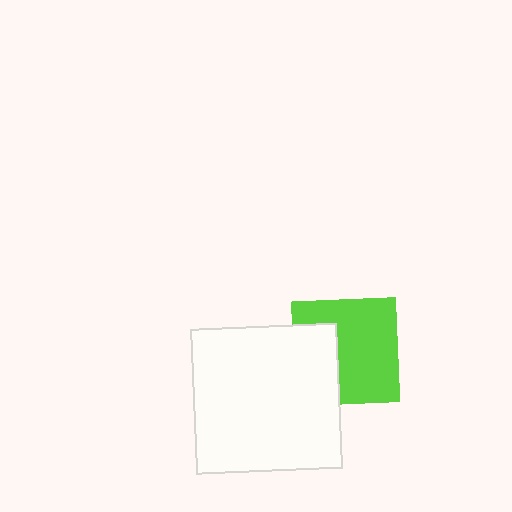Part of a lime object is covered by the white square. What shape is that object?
It is a square.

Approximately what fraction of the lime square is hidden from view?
Roughly 33% of the lime square is hidden behind the white square.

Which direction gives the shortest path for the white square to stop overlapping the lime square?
Moving left gives the shortest separation.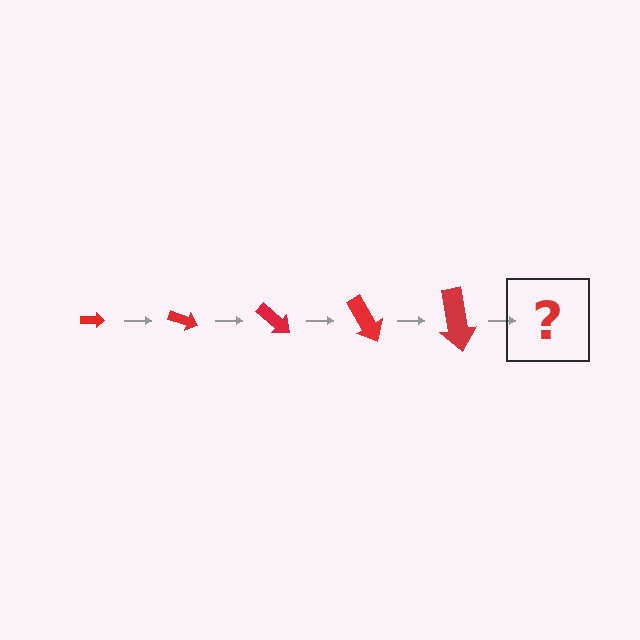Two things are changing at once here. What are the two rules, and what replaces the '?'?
The two rules are that the arrow grows larger each step and it rotates 20 degrees each step. The '?' should be an arrow, larger than the previous one and rotated 100 degrees from the start.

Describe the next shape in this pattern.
It should be an arrow, larger than the previous one and rotated 100 degrees from the start.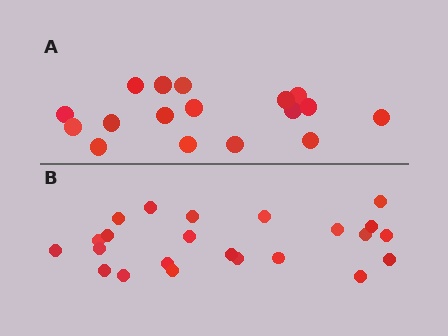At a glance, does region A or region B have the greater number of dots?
Region B (the bottom region) has more dots.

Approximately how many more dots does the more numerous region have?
Region B has about 6 more dots than region A.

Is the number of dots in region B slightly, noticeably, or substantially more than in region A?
Region B has noticeably more, but not dramatically so. The ratio is roughly 1.4 to 1.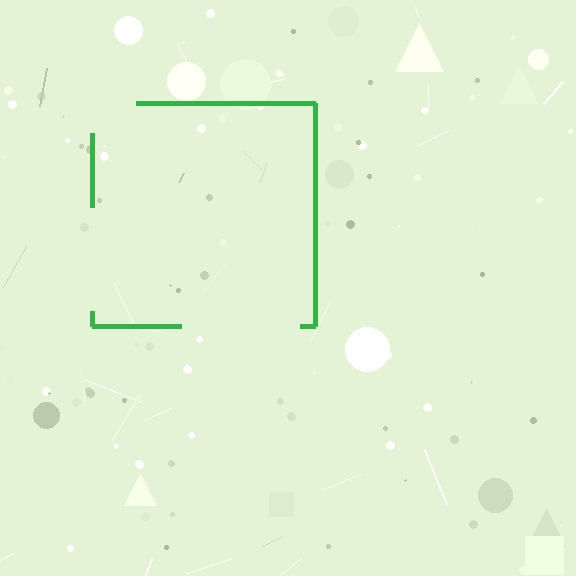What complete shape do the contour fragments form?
The contour fragments form a square.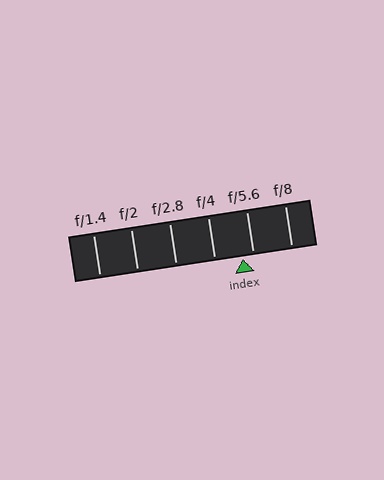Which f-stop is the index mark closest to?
The index mark is closest to f/5.6.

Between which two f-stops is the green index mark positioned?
The index mark is between f/4 and f/5.6.